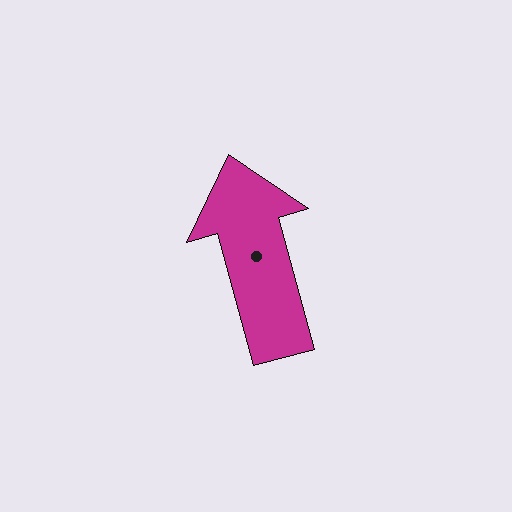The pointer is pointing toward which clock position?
Roughly 11 o'clock.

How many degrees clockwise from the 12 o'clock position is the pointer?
Approximately 345 degrees.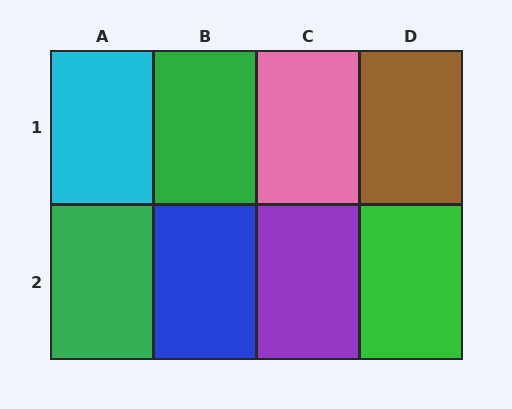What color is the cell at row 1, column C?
Pink.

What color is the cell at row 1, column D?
Brown.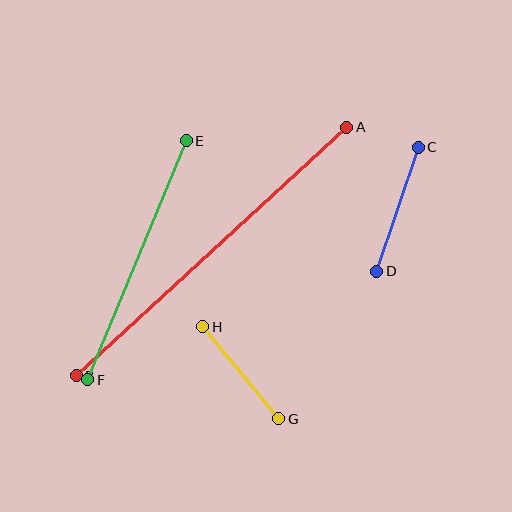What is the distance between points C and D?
The distance is approximately 130 pixels.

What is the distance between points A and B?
The distance is approximately 367 pixels.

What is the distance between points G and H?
The distance is approximately 119 pixels.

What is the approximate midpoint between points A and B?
The midpoint is at approximately (211, 251) pixels.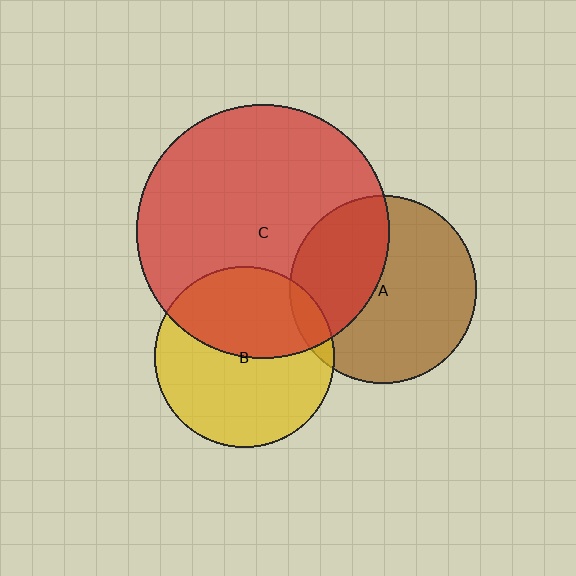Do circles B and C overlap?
Yes.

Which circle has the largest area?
Circle C (red).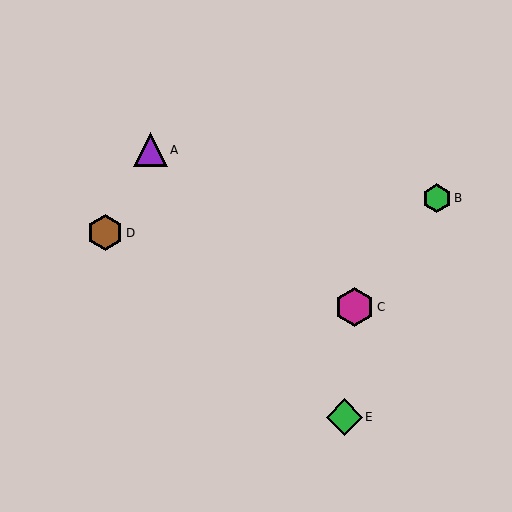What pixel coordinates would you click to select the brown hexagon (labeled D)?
Click at (105, 233) to select the brown hexagon D.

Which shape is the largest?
The magenta hexagon (labeled C) is the largest.